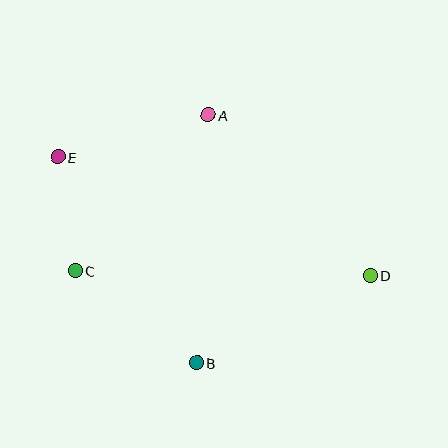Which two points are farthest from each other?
Points D and E are farthest from each other.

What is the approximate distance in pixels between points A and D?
The distance between A and D is approximately 228 pixels.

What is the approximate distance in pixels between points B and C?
The distance between B and C is approximately 152 pixels.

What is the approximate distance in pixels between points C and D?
The distance between C and D is approximately 295 pixels.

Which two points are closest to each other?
Points C and E are closest to each other.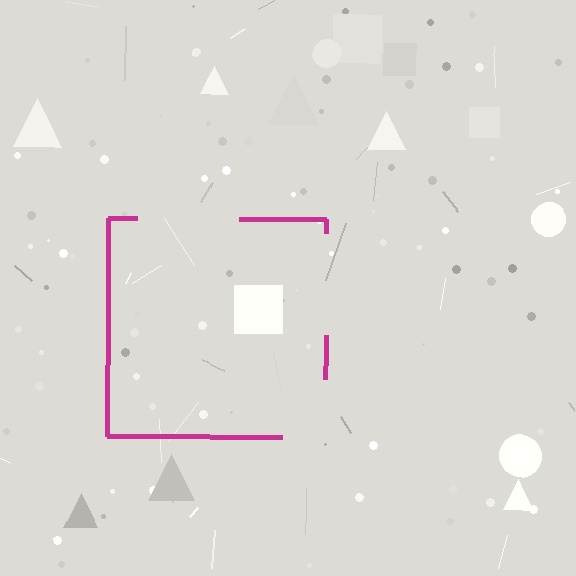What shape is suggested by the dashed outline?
The dashed outline suggests a square.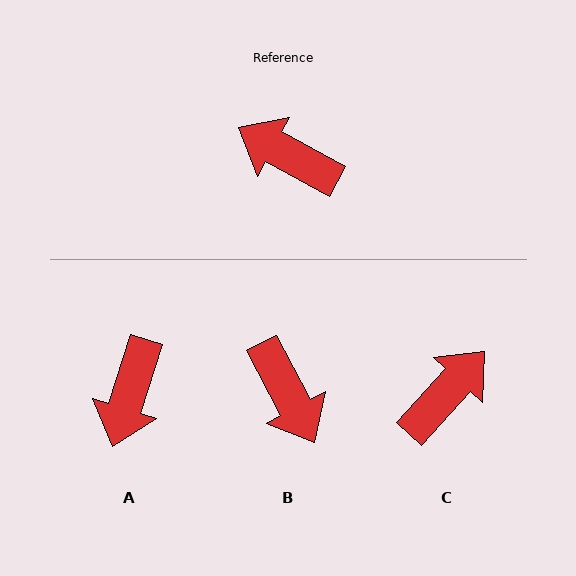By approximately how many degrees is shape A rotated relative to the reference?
Approximately 101 degrees counter-clockwise.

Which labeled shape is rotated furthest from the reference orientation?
B, about 146 degrees away.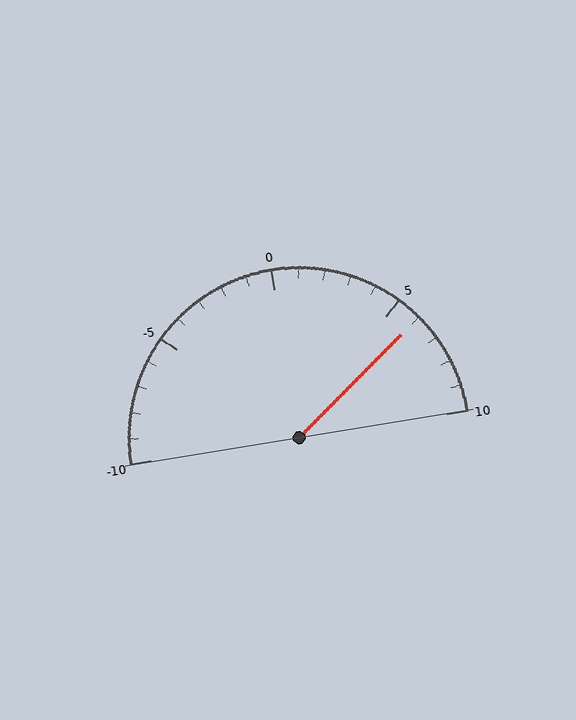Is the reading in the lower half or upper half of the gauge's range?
The reading is in the upper half of the range (-10 to 10).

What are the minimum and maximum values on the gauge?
The gauge ranges from -10 to 10.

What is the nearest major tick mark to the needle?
The nearest major tick mark is 5.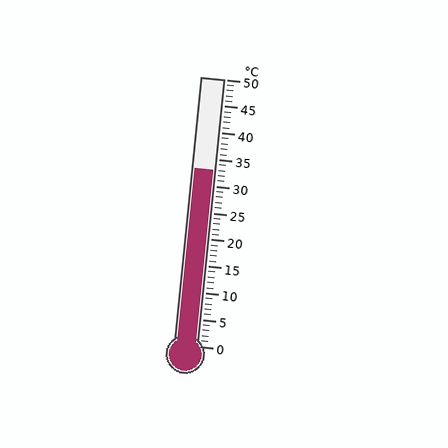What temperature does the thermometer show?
The thermometer shows approximately 33°C.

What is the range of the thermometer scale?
The thermometer scale ranges from 0°C to 50°C.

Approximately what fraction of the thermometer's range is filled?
The thermometer is filled to approximately 65% of its range.